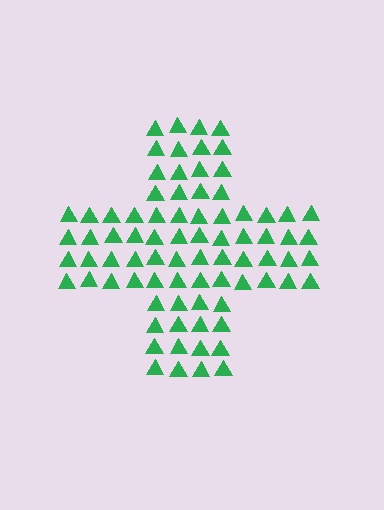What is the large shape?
The large shape is a cross.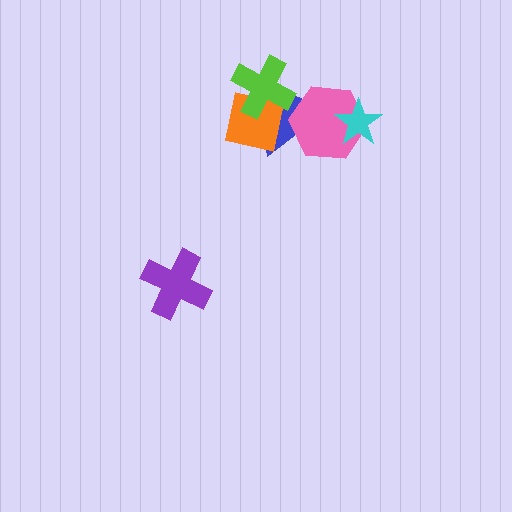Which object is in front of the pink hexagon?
The cyan star is in front of the pink hexagon.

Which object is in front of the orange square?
The lime cross is in front of the orange square.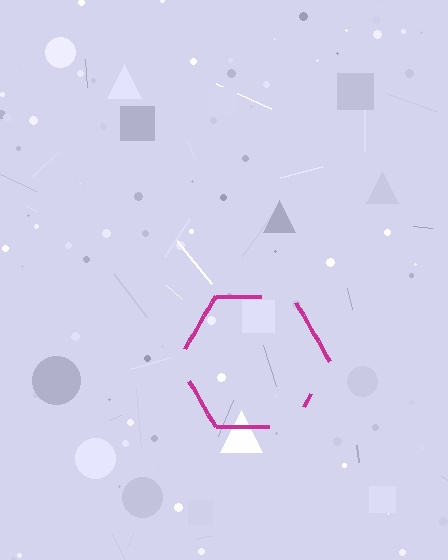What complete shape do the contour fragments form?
The contour fragments form a hexagon.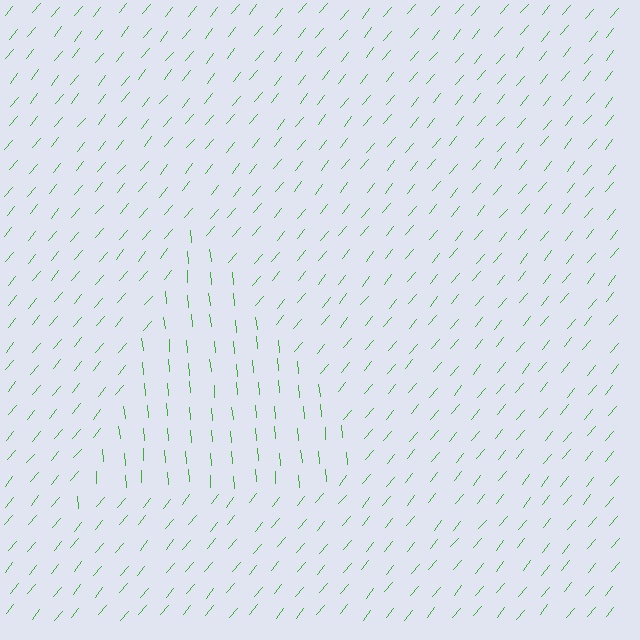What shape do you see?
I see a triangle.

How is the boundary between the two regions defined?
The boundary is defined purely by a change in line orientation (approximately 45 degrees difference). All lines are the same color and thickness.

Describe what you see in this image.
The image is filled with small green line segments. A triangle region in the image has lines oriented differently from the surrounding lines, creating a visible texture boundary.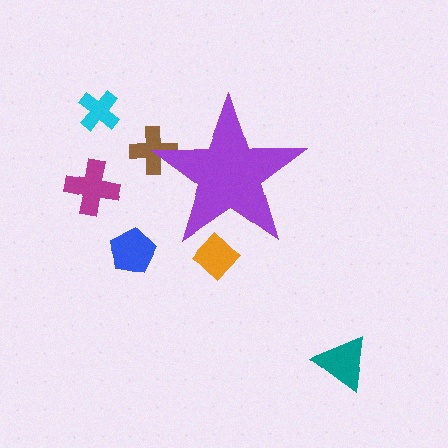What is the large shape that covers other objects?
A purple star.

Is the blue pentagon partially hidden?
No, the blue pentagon is fully visible.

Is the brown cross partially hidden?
Yes, the brown cross is partially hidden behind the purple star.